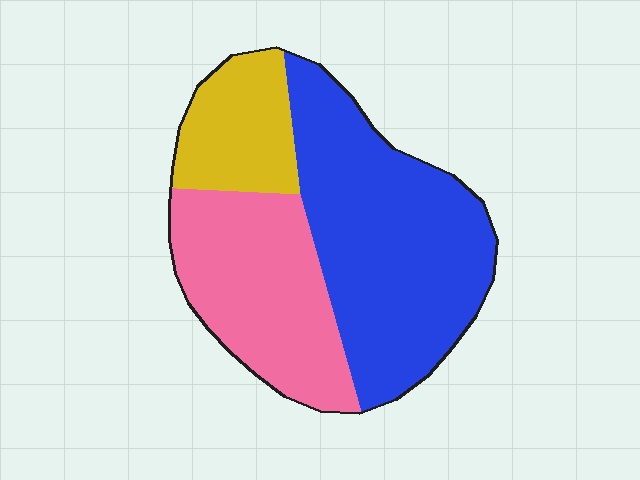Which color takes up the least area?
Yellow, at roughly 15%.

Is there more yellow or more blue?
Blue.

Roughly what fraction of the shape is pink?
Pink covers around 35% of the shape.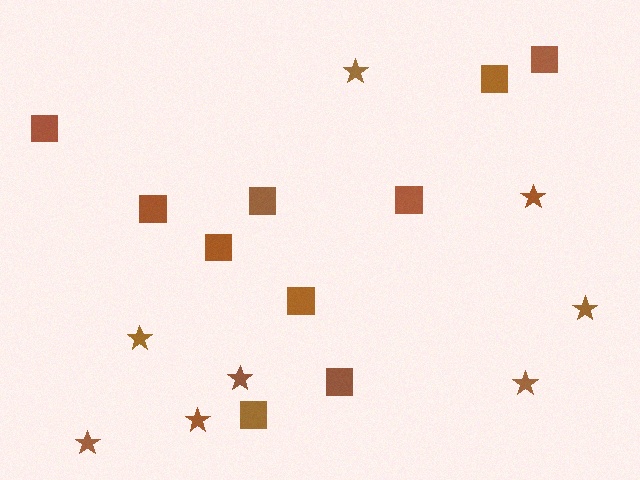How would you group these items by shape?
There are 2 groups: one group of stars (8) and one group of squares (10).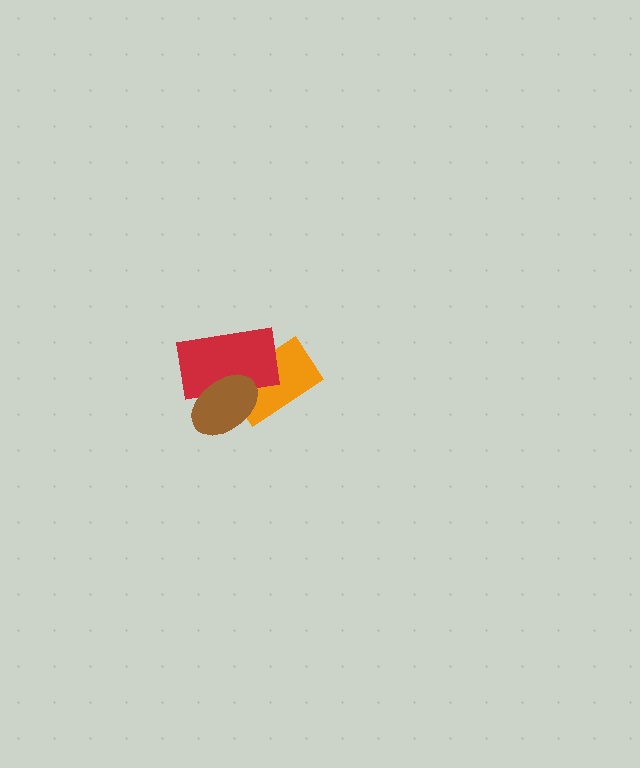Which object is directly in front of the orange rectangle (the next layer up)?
The red rectangle is directly in front of the orange rectangle.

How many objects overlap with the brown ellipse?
2 objects overlap with the brown ellipse.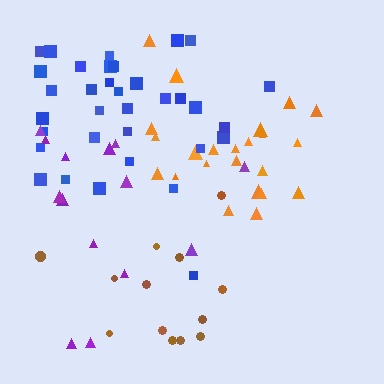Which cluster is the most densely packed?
Blue.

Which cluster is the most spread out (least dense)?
Purple.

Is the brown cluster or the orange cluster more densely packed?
Orange.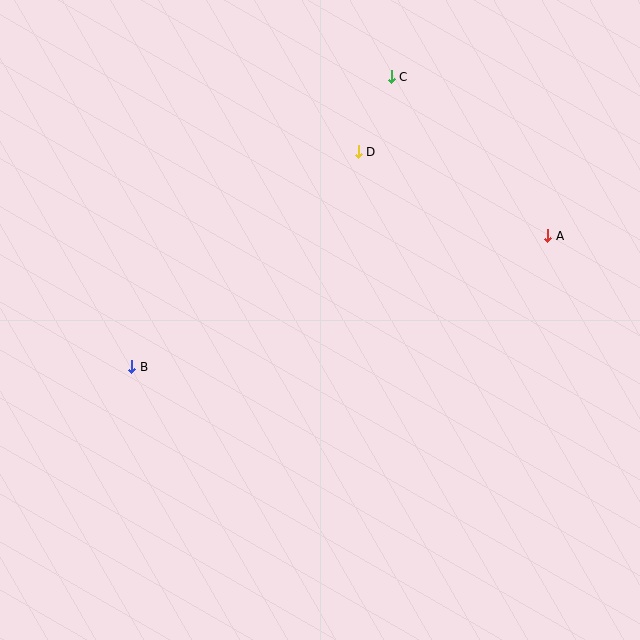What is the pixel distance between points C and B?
The distance between C and B is 389 pixels.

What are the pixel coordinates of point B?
Point B is at (132, 367).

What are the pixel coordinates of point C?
Point C is at (391, 77).